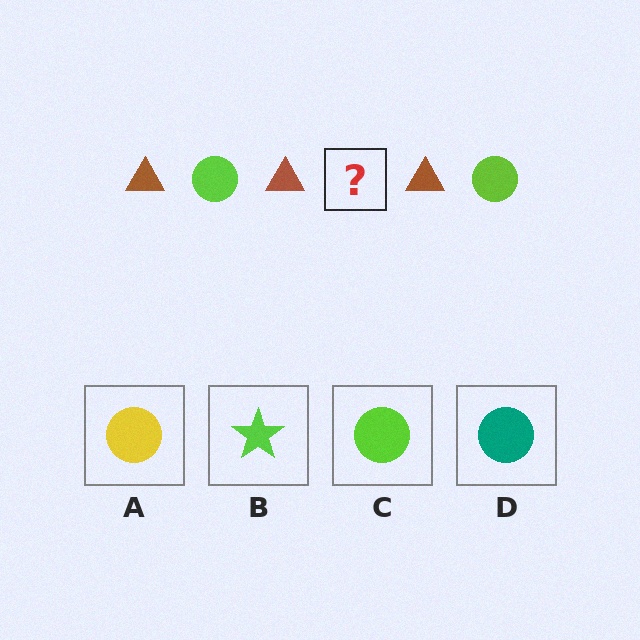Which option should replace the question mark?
Option C.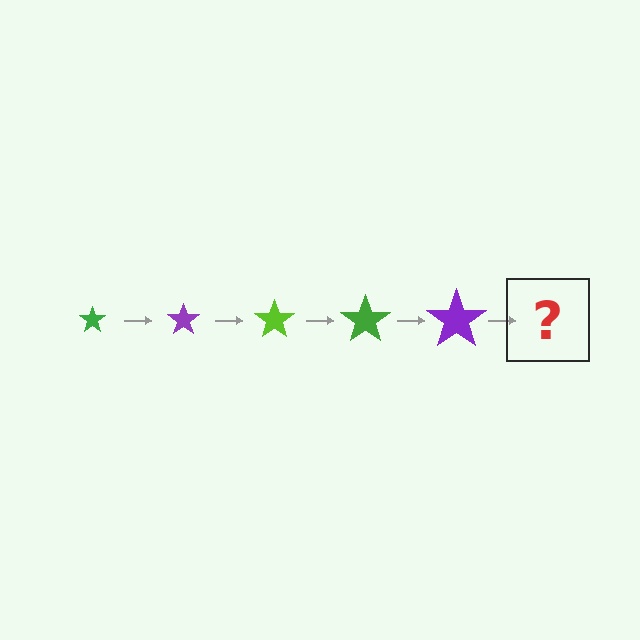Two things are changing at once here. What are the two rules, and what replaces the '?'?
The two rules are that the star grows larger each step and the color cycles through green, purple, and lime. The '?' should be a lime star, larger than the previous one.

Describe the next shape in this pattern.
It should be a lime star, larger than the previous one.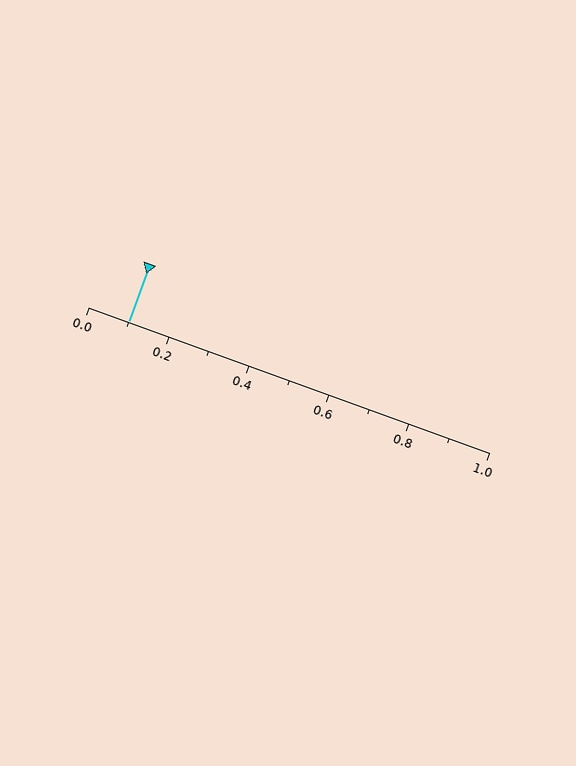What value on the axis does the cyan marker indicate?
The marker indicates approximately 0.1.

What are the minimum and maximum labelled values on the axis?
The axis runs from 0.0 to 1.0.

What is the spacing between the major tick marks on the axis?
The major ticks are spaced 0.2 apart.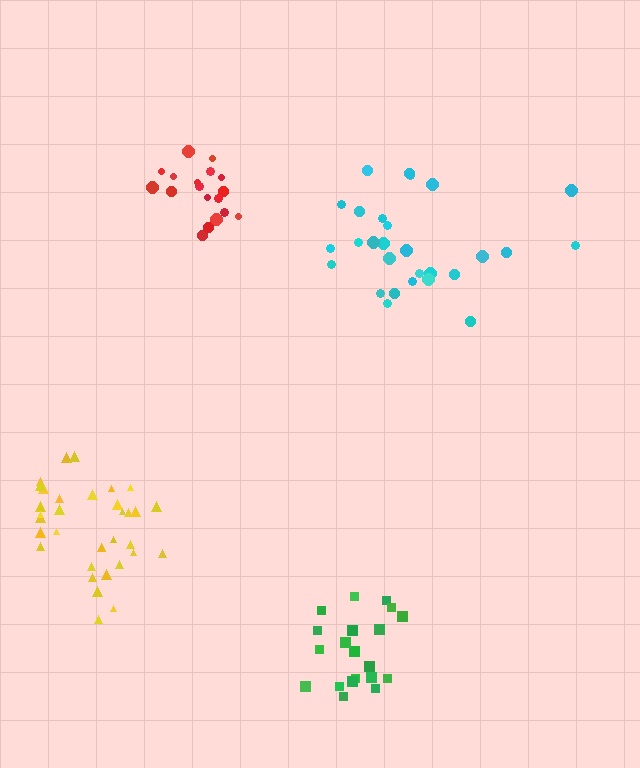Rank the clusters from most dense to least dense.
red, green, yellow, cyan.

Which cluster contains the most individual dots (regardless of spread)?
Yellow (35).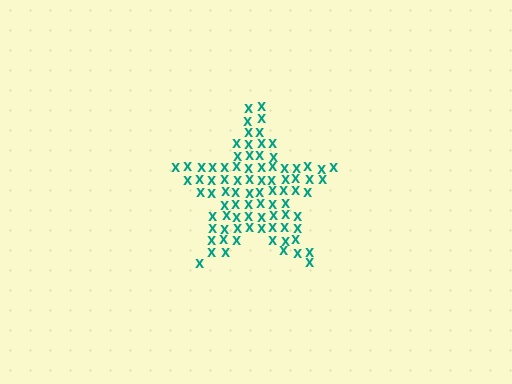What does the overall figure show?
The overall figure shows a star.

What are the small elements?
The small elements are letter X's.